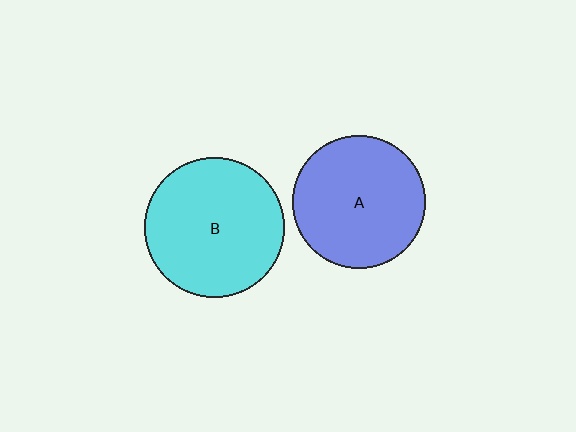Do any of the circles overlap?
No, none of the circles overlap.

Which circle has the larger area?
Circle B (cyan).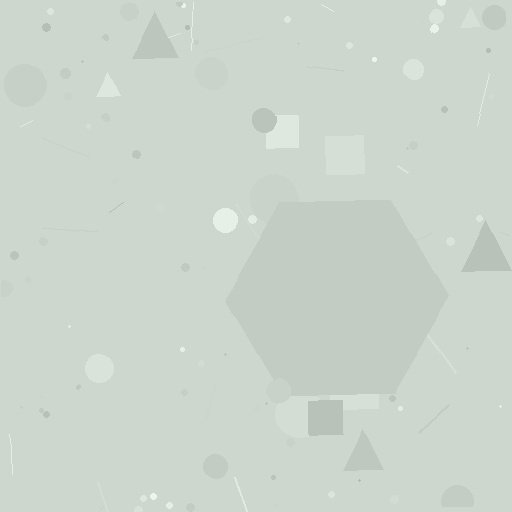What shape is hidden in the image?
A hexagon is hidden in the image.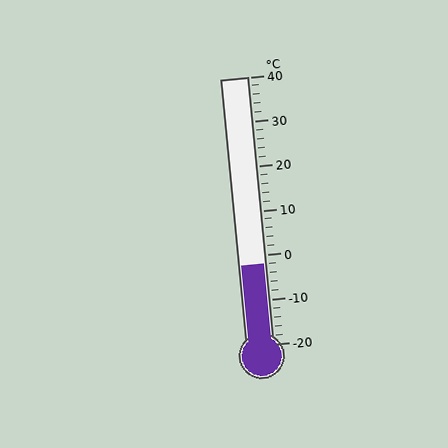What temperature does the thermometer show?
The thermometer shows approximately -2°C.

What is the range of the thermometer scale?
The thermometer scale ranges from -20°C to 40°C.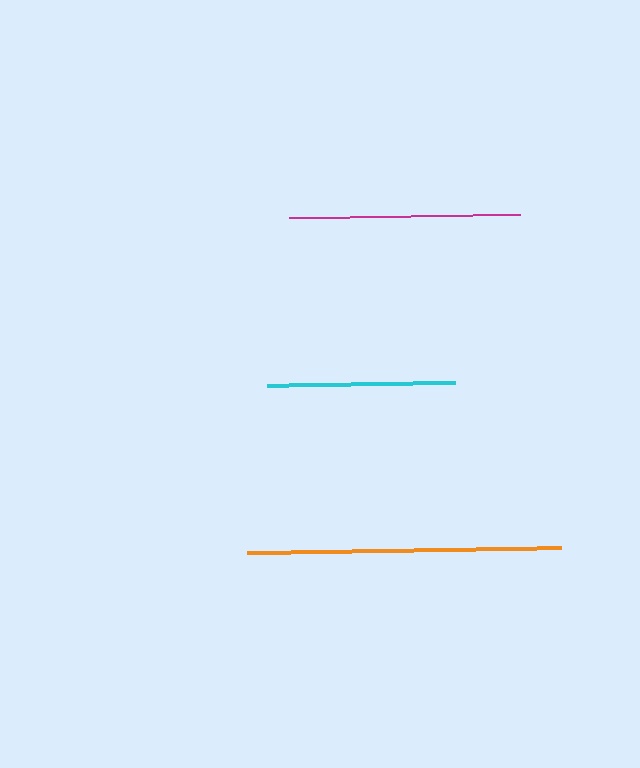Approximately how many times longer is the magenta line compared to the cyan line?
The magenta line is approximately 1.2 times the length of the cyan line.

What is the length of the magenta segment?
The magenta segment is approximately 232 pixels long.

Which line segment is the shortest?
The cyan line is the shortest at approximately 189 pixels.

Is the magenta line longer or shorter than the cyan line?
The magenta line is longer than the cyan line.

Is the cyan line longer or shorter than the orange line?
The orange line is longer than the cyan line.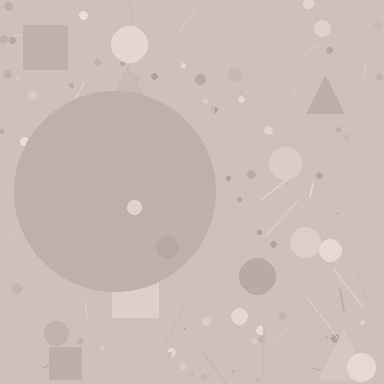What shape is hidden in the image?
A circle is hidden in the image.